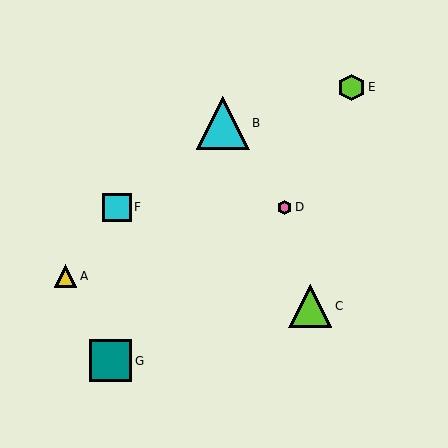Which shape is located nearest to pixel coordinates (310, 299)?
The lime triangle (labeled C) at (310, 306) is nearest to that location.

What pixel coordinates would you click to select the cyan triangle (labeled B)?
Click at (223, 123) to select the cyan triangle B.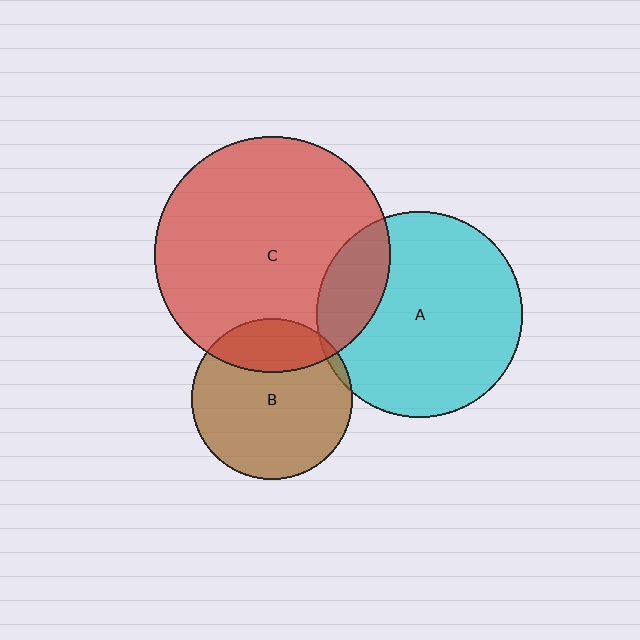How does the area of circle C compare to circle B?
Approximately 2.1 times.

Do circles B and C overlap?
Yes.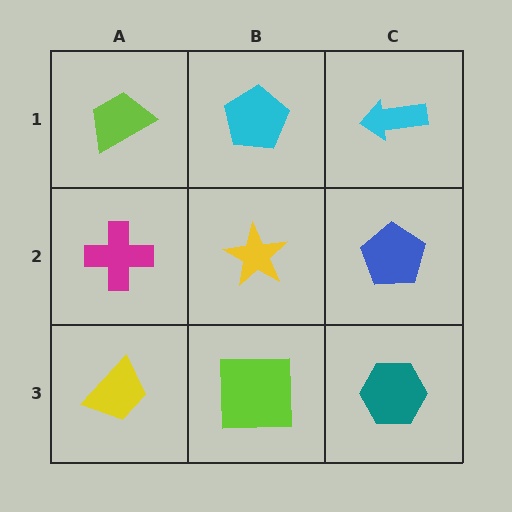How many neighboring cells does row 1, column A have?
2.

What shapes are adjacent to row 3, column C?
A blue pentagon (row 2, column C), a lime square (row 3, column B).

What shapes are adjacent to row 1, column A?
A magenta cross (row 2, column A), a cyan pentagon (row 1, column B).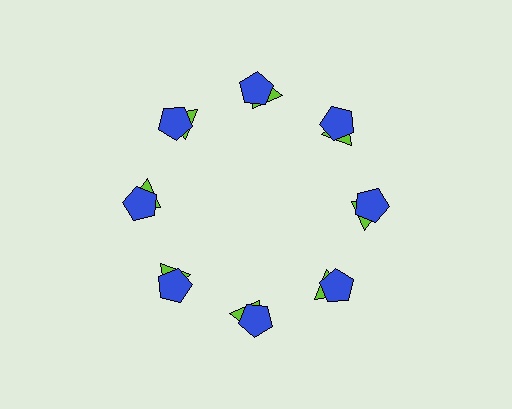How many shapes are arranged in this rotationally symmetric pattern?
There are 16 shapes, arranged in 8 groups of 2.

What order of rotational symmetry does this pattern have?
This pattern has 8-fold rotational symmetry.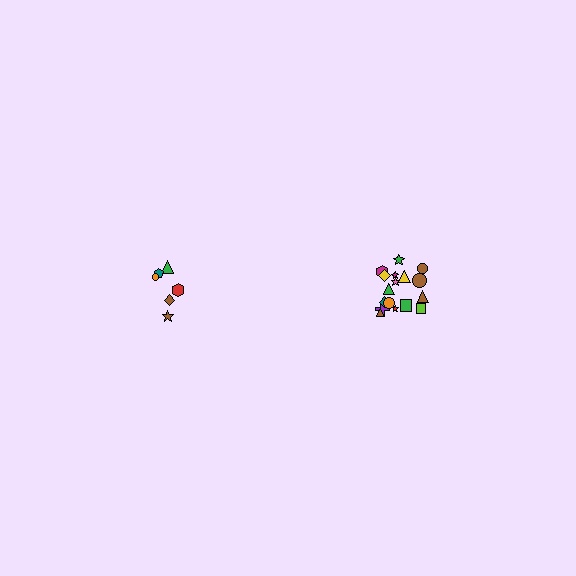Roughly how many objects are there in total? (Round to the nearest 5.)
Roughly 25 objects in total.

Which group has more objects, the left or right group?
The right group.